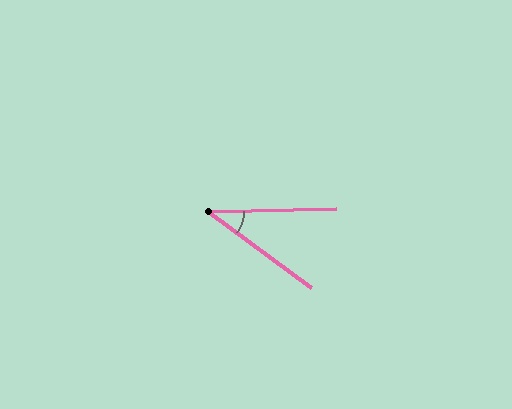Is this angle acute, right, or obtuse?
It is acute.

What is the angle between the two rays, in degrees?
Approximately 38 degrees.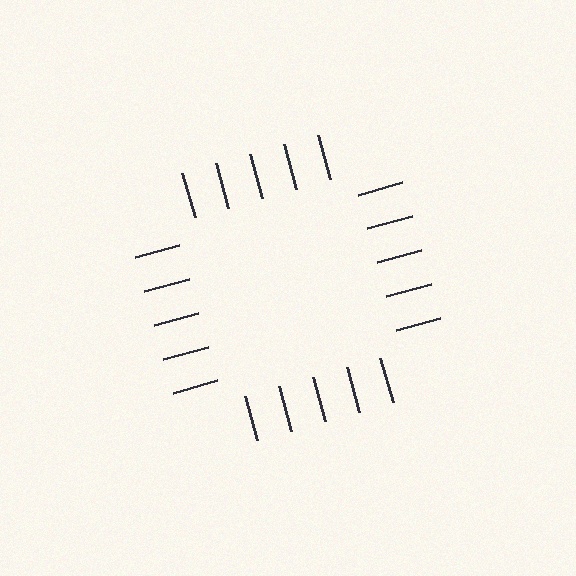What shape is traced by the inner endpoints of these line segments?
An illusory square — the line segments terminate on its edges but no continuous stroke is drawn.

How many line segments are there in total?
20 — 5 along each of the 4 edges.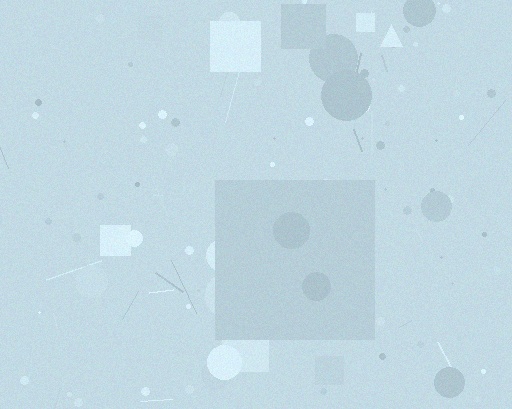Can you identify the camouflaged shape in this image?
The camouflaged shape is a square.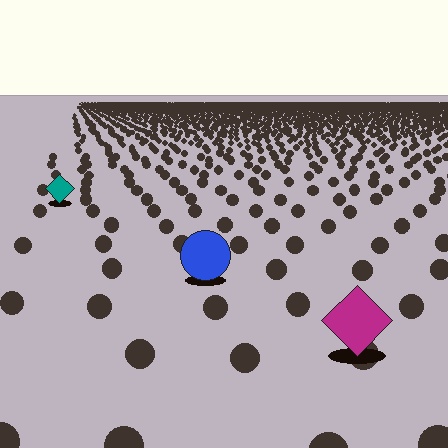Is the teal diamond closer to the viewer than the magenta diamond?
No. The magenta diamond is closer — you can tell from the texture gradient: the ground texture is coarser near it.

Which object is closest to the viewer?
The magenta diamond is closest. The texture marks near it are larger and more spread out.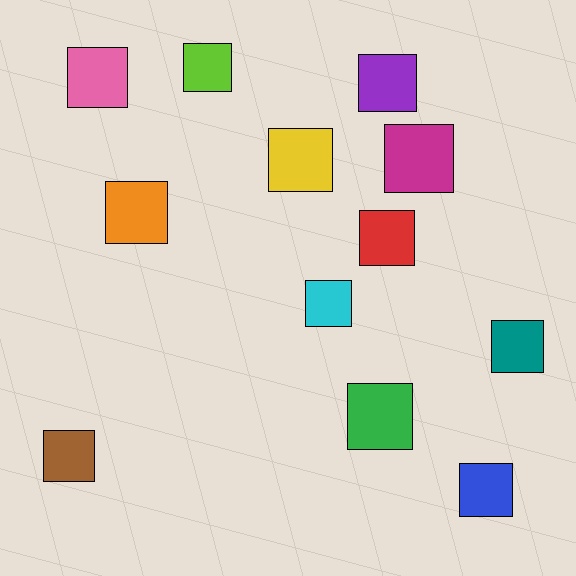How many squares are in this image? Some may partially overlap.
There are 12 squares.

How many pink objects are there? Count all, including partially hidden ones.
There is 1 pink object.